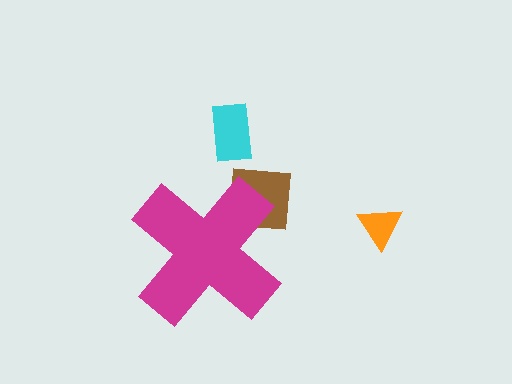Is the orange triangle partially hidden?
No, the orange triangle is fully visible.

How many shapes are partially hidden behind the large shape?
1 shape is partially hidden.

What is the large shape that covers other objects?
A magenta cross.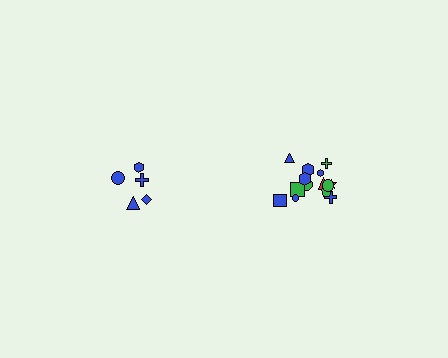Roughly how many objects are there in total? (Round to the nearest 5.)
Roughly 20 objects in total.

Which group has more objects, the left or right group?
The right group.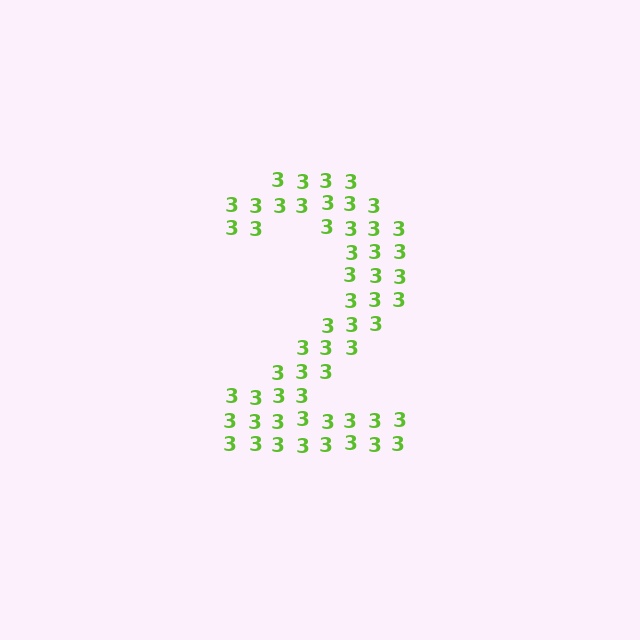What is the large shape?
The large shape is the digit 2.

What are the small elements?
The small elements are digit 3's.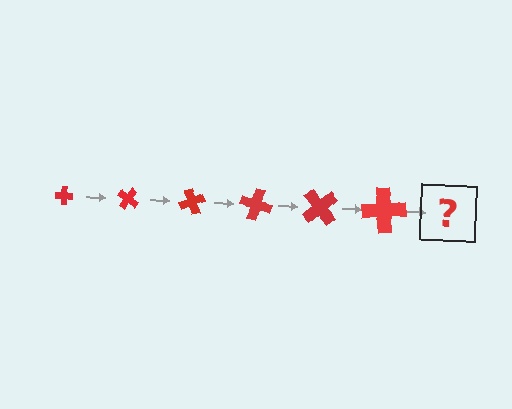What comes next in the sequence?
The next element should be a cross, larger than the previous one and rotated 210 degrees from the start.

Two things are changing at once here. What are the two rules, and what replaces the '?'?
The two rules are that the cross grows larger each step and it rotates 35 degrees each step. The '?' should be a cross, larger than the previous one and rotated 210 degrees from the start.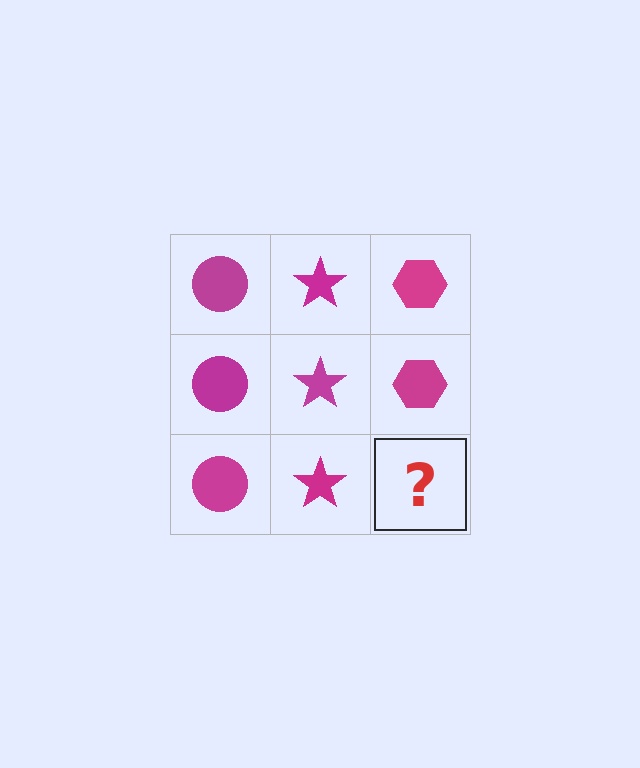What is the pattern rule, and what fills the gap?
The rule is that each column has a consistent shape. The gap should be filled with a magenta hexagon.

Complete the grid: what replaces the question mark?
The question mark should be replaced with a magenta hexagon.